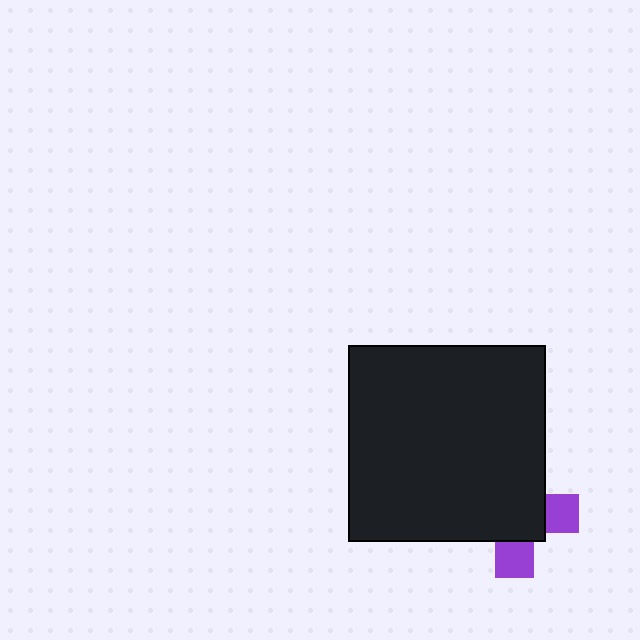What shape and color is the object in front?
The object in front is a black square.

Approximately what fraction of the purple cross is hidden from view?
Roughly 68% of the purple cross is hidden behind the black square.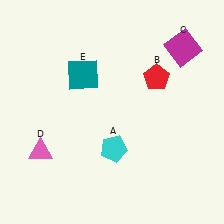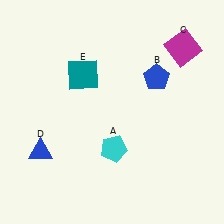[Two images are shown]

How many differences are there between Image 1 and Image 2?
There are 2 differences between the two images.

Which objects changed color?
B changed from red to blue. D changed from pink to blue.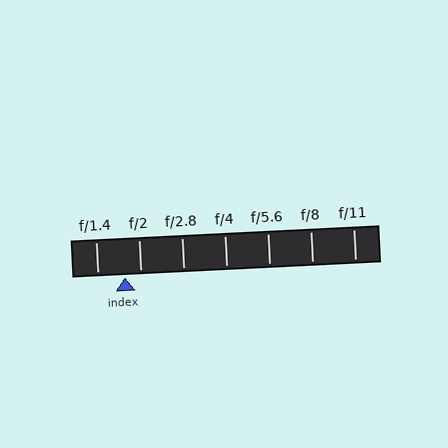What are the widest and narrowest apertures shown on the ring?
The widest aperture shown is f/1.4 and the narrowest is f/11.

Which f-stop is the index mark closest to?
The index mark is closest to f/2.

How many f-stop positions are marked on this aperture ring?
There are 7 f-stop positions marked.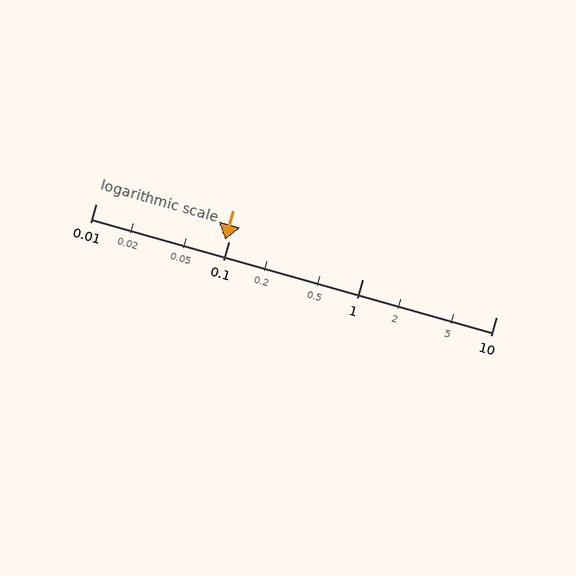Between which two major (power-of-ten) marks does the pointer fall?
The pointer is between 0.01 and 0.1.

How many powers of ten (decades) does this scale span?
The scale spans 3 decades, from 0.01 to 10.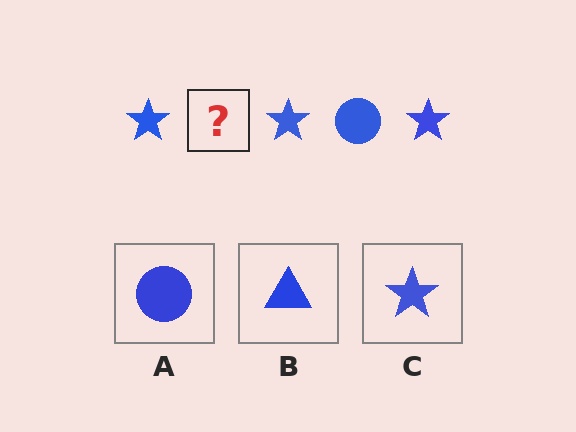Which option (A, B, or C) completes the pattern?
A.